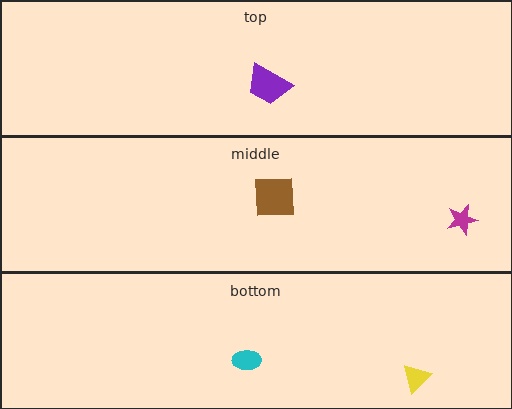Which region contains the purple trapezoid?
The top region.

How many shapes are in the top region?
1.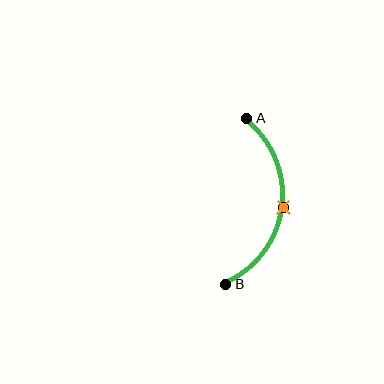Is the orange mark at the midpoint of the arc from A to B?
Yes. The orange mark lies on the arc at equal arc-length from both A and B — it is the arc midpoint.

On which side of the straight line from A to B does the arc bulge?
The arc bulges to the right of the straight line connecting A and B.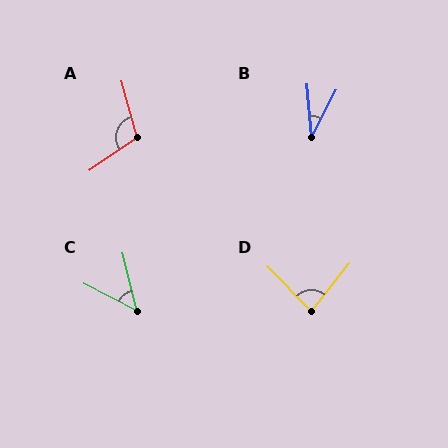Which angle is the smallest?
B, at approximately 33 degrees.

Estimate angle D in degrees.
Approximately 83 degrees.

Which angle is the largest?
A, at approximately 109 degrees.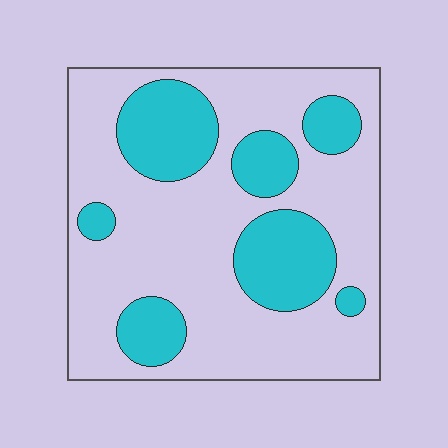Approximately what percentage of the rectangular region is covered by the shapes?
Approximately 30%.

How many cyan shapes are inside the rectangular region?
7.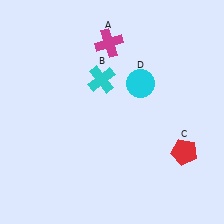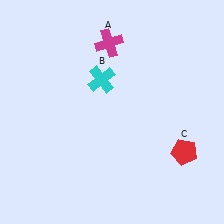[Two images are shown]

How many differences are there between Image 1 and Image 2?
There is 1 difference between the two images.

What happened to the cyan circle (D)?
The cyan circle (D) was removed in Image 2. It was in the top-right area of Image 1.